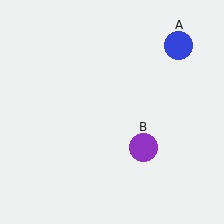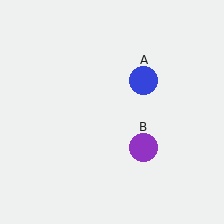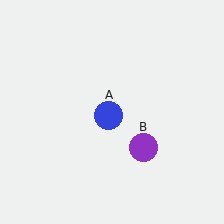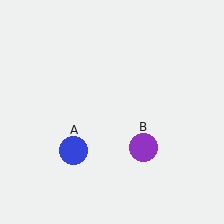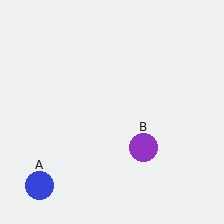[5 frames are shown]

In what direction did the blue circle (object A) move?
The blue circle (object A) moved down and to the left.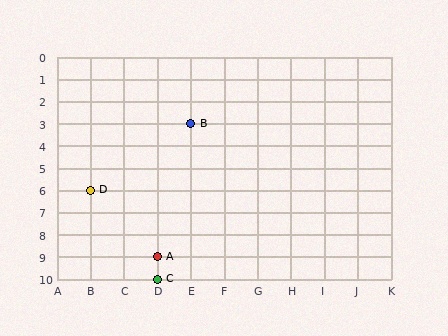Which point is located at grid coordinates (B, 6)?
Point D is at (B, 6).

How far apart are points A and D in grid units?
Points A and D are 2 columns and 3 rows apart (about 3.6 grid units diagonally).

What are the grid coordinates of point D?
Point D is at grid coordinates (B, 6).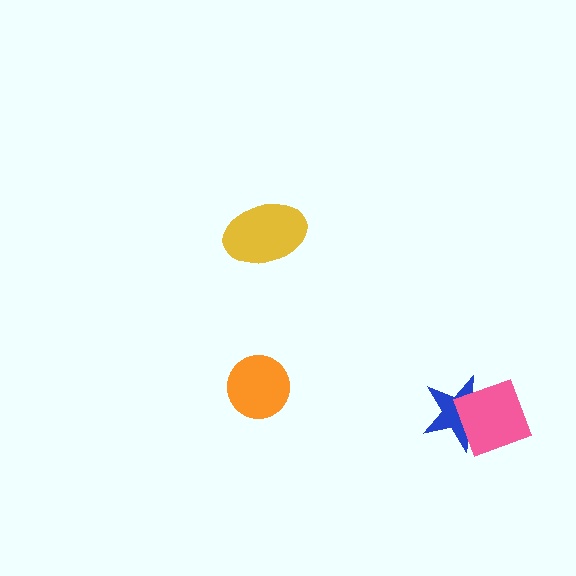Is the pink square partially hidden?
No, no other shape covers it.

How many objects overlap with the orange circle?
0 objects overlap with the orange circle.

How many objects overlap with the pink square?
1 object overlaps with the pink square.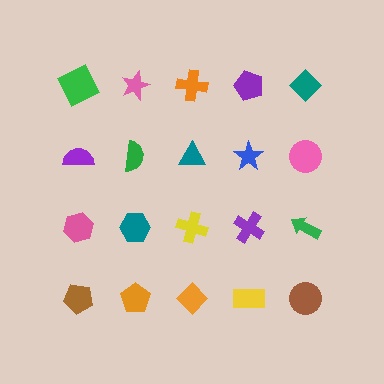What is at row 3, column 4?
A purple cross.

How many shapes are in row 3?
5 shapes.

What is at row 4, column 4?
A yellow rectangle.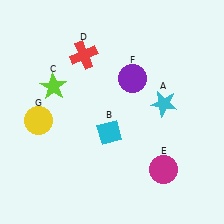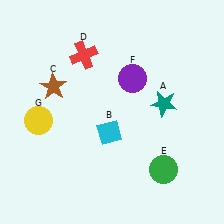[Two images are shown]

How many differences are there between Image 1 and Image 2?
There are 3 differences between the two images.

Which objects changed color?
A changed from cyan to teal. C changed from lime to brown. E changed from magenta to green.